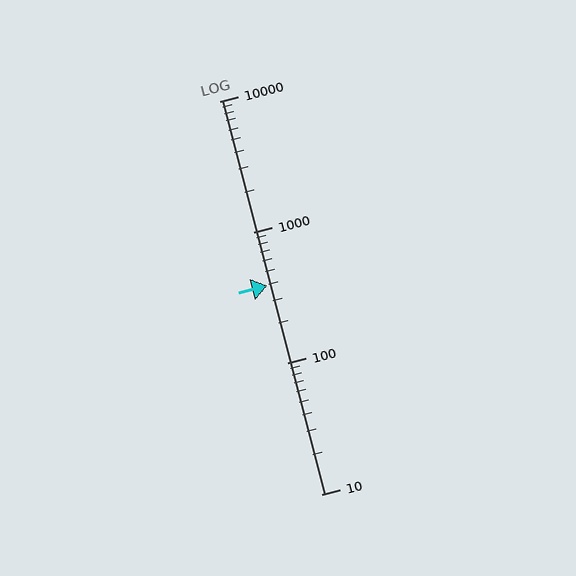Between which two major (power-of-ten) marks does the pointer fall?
The pointer is between 100 and 1000.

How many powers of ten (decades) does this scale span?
The scale spans 3 decades, from 10 to 10000.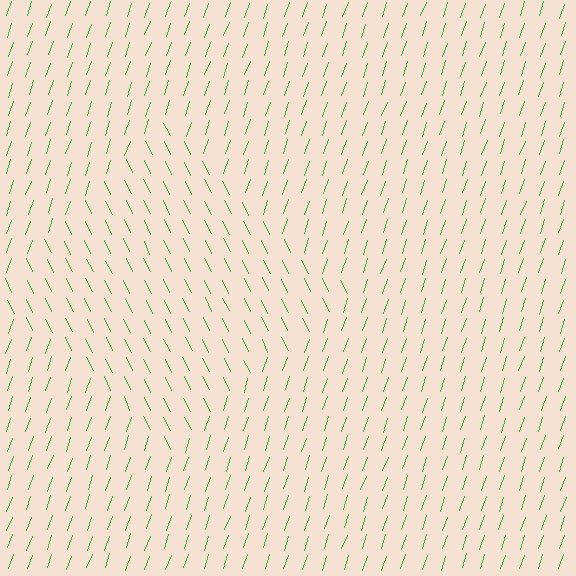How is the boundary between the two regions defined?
The boundary is defined purely by a change in line orientation (approximately 45 degrees difference). All lines are the same color and thickness.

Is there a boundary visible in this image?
Yes, there is a texture boundary formed by a change in line orientation.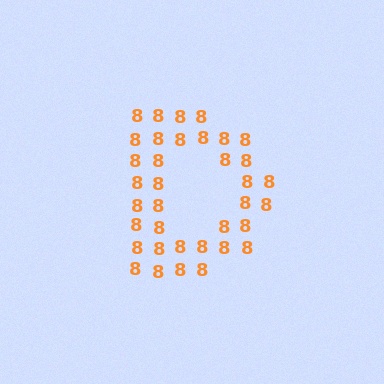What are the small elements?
The small elements are digit 8's.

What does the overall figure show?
The overall figure shows the letter D.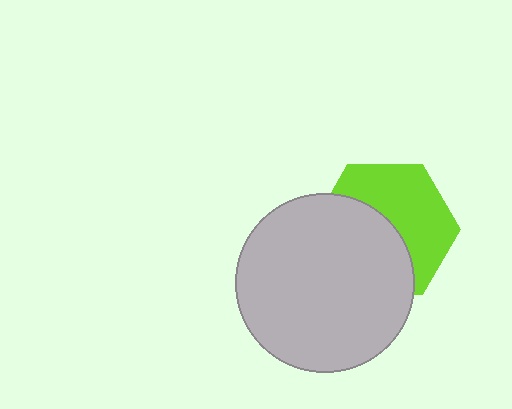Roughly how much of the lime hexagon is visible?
About half of it is visible (roughly 50%).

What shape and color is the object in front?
The object in front is a light gray circle.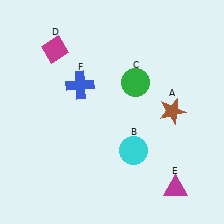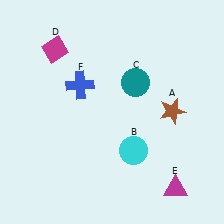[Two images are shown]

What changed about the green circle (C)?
In Image 1, C is green. In Image 2, it changed to teal.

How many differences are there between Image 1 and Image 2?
There is 1 difference between the two images.